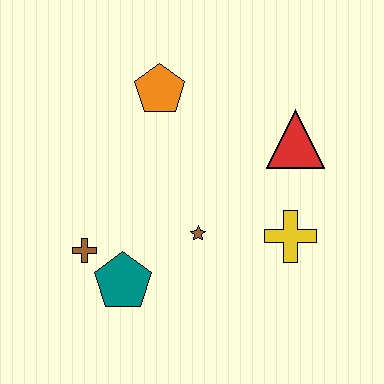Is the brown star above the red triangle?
No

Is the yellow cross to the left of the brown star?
No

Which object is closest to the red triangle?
The yellow cross is closest to the red triangle.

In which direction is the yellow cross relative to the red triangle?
The yellow cross is below the red triangle.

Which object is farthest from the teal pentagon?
The red triangle is farthest from the teal pentagon.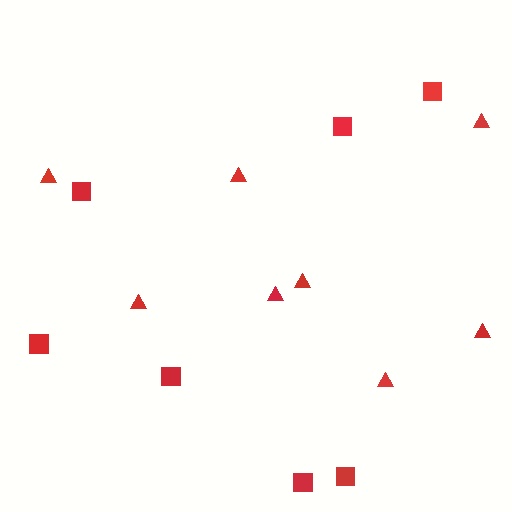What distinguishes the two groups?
There are 2 groups: one group of squares (7) and one group of triangles (8).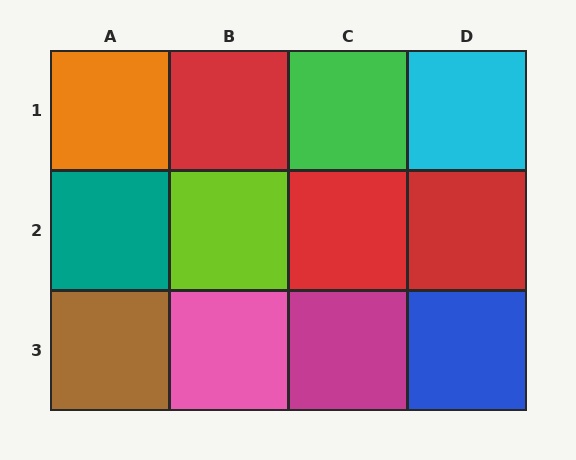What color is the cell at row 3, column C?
Magenta.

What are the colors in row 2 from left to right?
Teal, lime, red, red.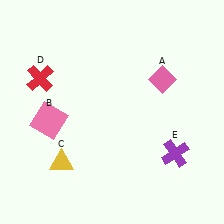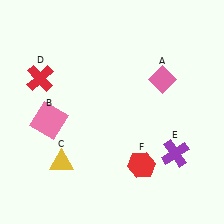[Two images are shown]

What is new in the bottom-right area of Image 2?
A red hexagon (F) was added in the bottom-right area of Image 2.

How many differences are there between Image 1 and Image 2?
There is 1 difference between the two images.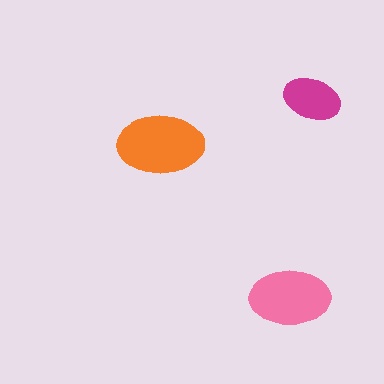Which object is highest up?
The magenta ellipse is topmost.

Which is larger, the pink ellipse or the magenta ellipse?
The pink one.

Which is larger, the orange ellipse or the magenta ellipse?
The orange one.